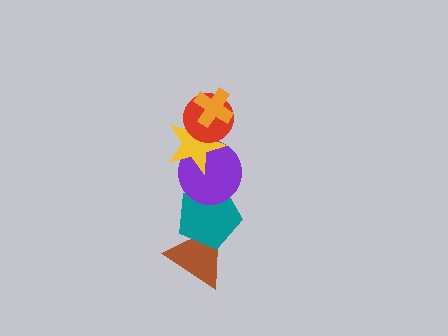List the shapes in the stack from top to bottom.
From top to bottom: the orange cross, the red circle, the yellow star, the purple circle, the teal pentagon, the brown triangle.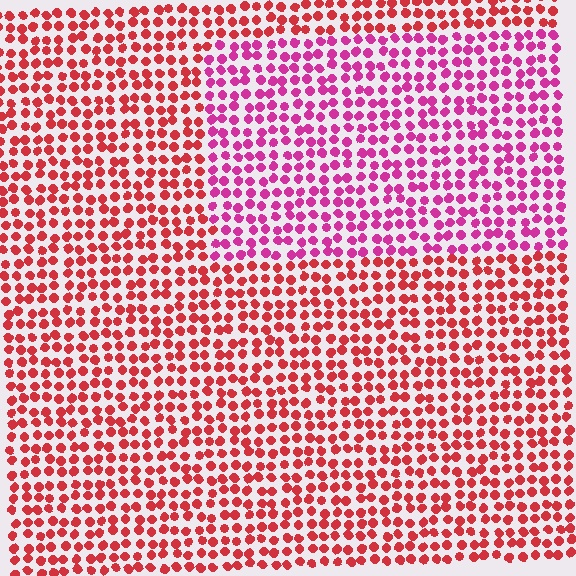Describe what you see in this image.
The image is filled with small red elements in a uniform arrangement. A rectangle-shaped region is visible where the elements are tinted to a slightly different hue, forming a subtle color boundary.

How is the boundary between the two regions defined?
The boundary is defined purely by a slight shift in hue (about 37 degrees). Spacing, size, and orientation are identical on both sides.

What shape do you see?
I see a rectangle.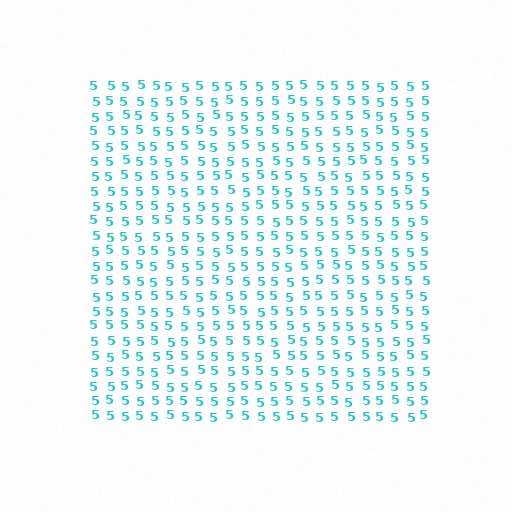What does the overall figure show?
The overall figure shows a square.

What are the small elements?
The small elements are digit 5's.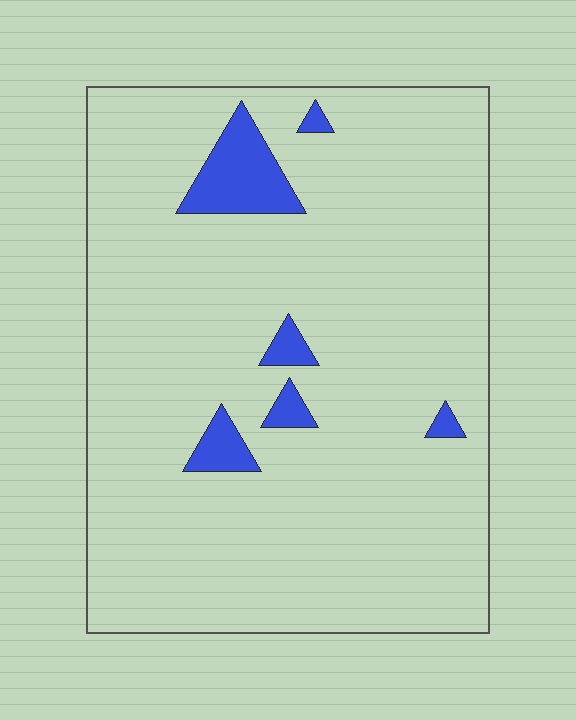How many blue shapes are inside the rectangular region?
6.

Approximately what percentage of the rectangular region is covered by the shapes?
Approximately 5%.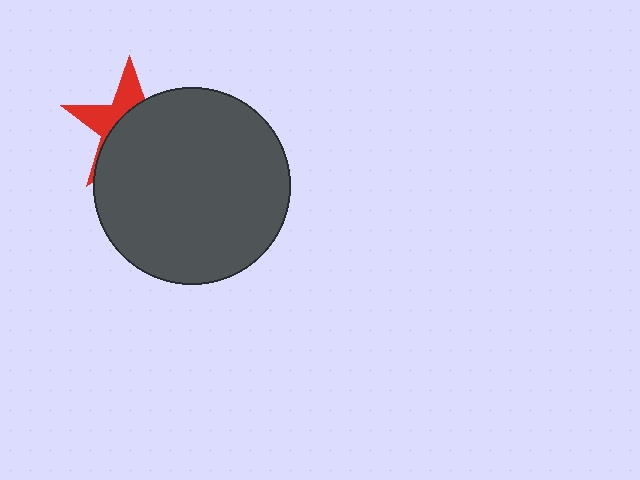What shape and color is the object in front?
The object in front is a dark gray circle.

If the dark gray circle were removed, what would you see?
You would see the complete red star.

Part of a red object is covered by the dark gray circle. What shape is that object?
It is a star.